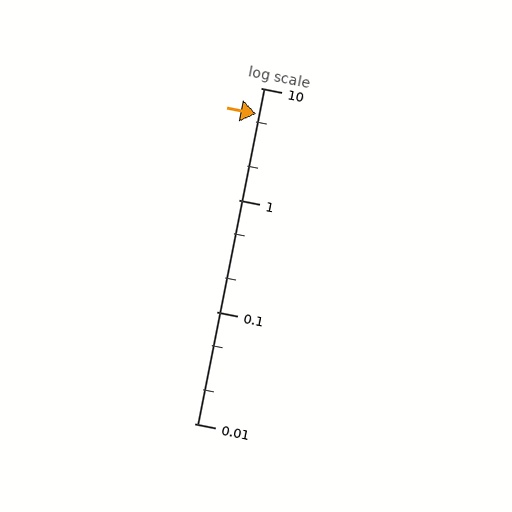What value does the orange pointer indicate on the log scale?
The pointer indicates approximately 5.8.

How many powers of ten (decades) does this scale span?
The scale spans 3 decades, from 0.01 to 10.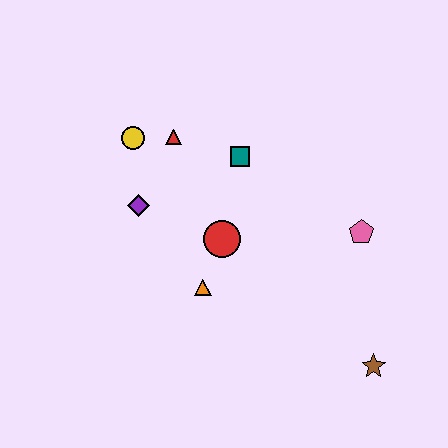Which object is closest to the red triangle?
The yellow circle is closest to the red triangle.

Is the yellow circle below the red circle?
No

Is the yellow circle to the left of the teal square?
Yes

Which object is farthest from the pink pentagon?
The yellow circle is farthest from the pink pentagon.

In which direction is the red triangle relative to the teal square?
The red triangle is to the left of the teal square.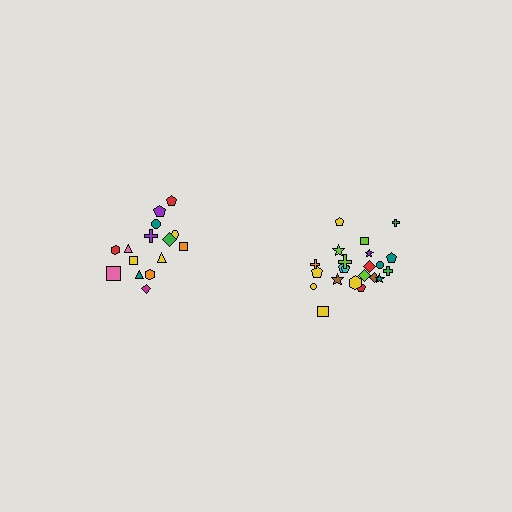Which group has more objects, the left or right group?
The right group.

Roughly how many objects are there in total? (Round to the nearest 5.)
Roughly 35 objects in total.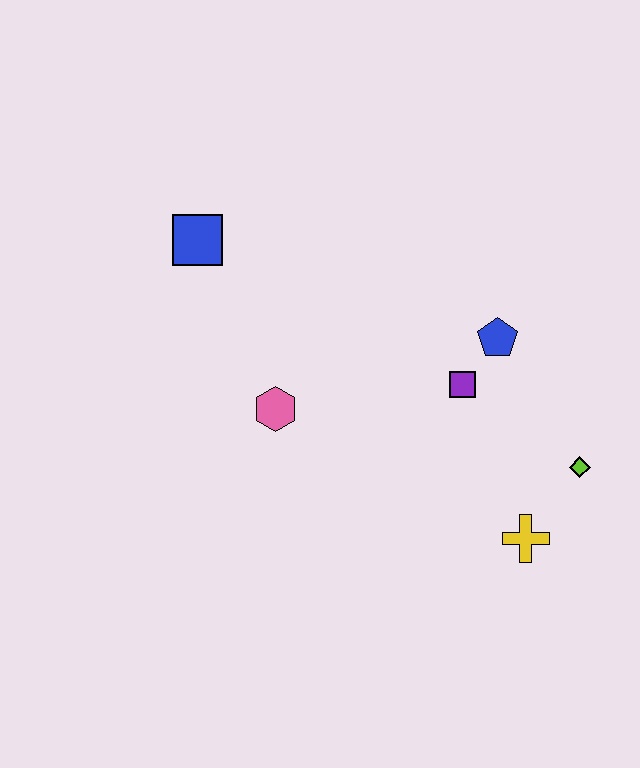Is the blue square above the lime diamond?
Yes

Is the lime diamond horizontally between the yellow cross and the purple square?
No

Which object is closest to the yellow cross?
The lime diamond is closest to the yellow cross.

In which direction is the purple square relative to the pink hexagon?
The purple square is to the right of the pink hexagon.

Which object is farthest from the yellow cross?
The blue square is farthest from the yellow cross.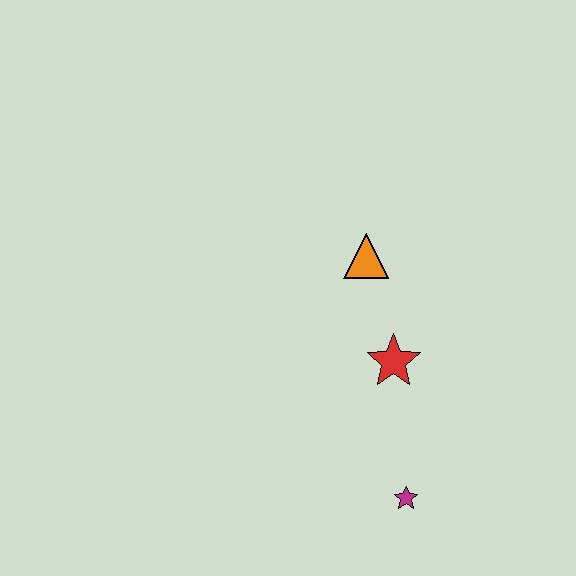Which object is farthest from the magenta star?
The orange triangle is farthest from the magenta star.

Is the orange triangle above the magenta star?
Yes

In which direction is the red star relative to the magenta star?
The red star is above the magenta star.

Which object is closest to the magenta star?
The red star is closest to the magenta star.